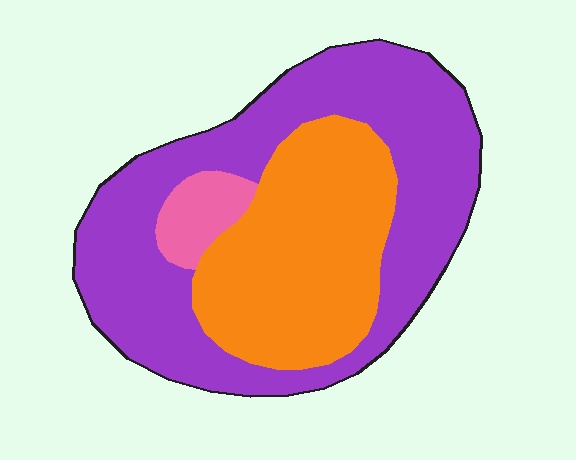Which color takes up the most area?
Purple, at roughly 60%.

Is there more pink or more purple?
Purple.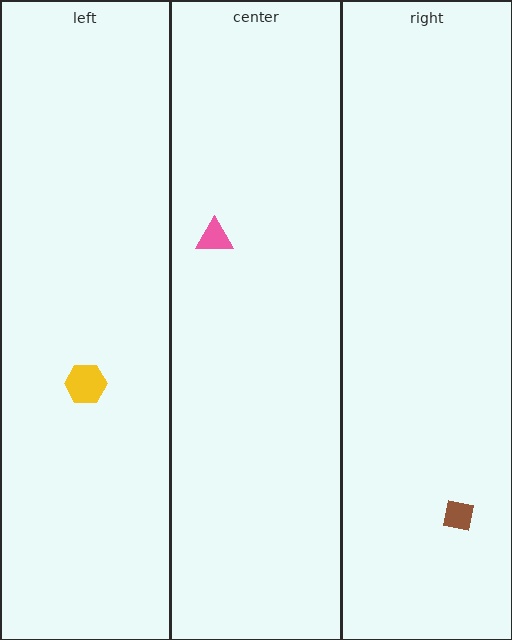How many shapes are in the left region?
1.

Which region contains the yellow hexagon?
The left region.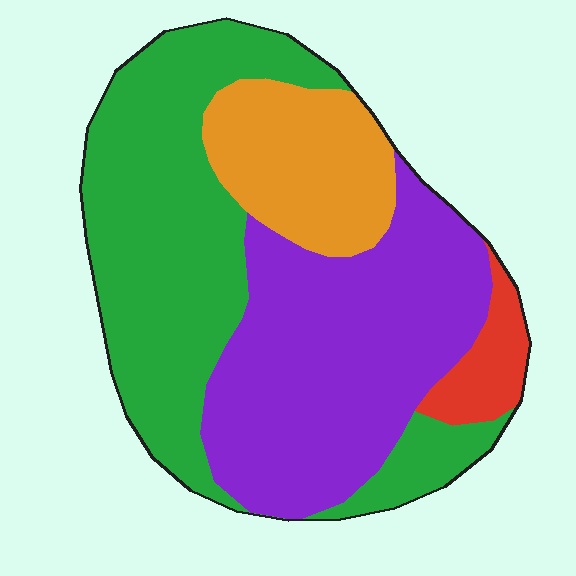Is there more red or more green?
Green.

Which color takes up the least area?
Red, at roughly 5%.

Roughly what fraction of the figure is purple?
Purple covers 38% of the figure.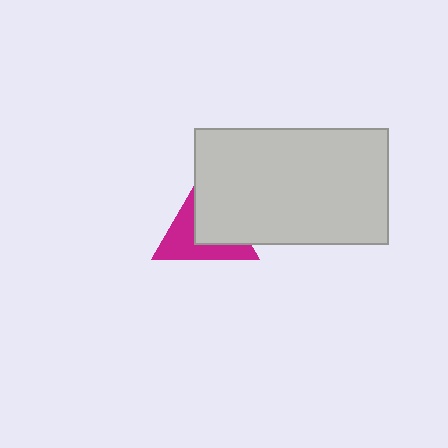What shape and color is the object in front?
The object in front is a light gray rectangle.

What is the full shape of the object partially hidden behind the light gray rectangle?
The partially hidden object is a magenta triangle.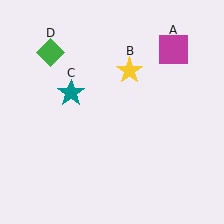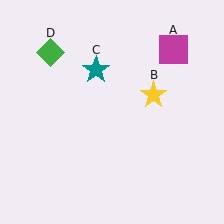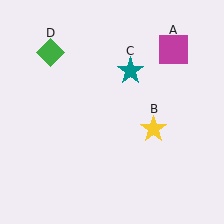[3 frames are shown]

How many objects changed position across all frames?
2 objects changed position: yellow star (object B), teal star (object C).